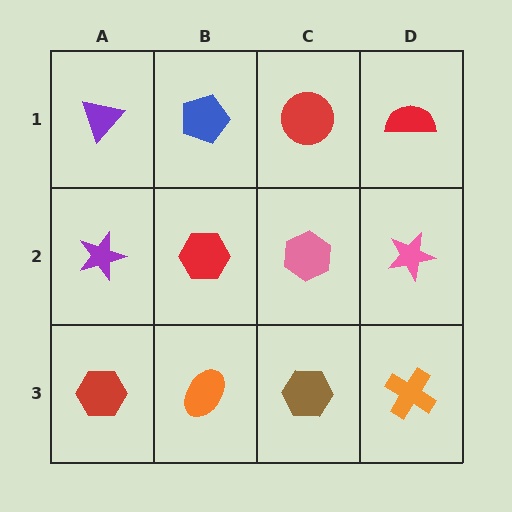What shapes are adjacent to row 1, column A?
A purple star (row 2, column A), a blue pentagon (row 1, column B).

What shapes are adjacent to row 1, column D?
A pink star (row 2, column D), a red circle (row 1, column C).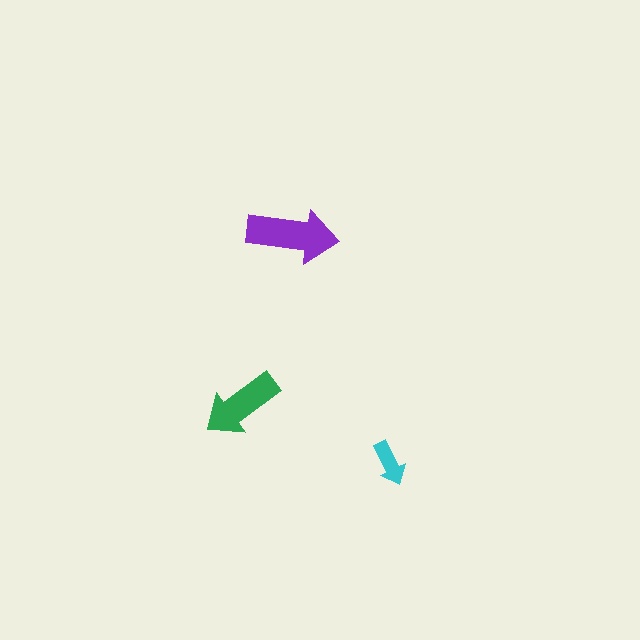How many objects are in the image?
There are 3 objects in the image.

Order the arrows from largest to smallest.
the purple one, the green one, the cyan one.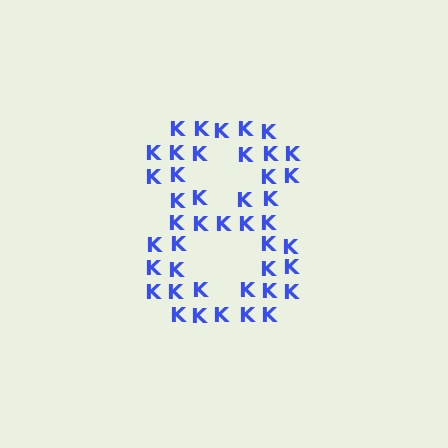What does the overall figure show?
The overall figure shows the digit 8.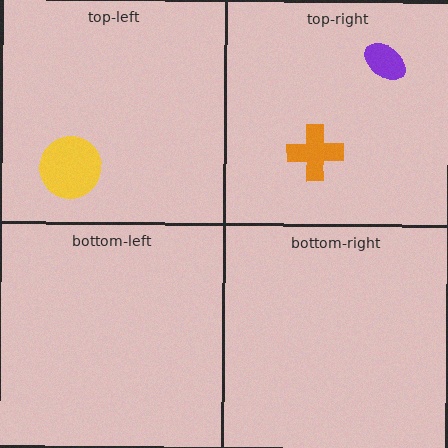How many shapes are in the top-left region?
1.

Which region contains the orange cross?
The top-right region.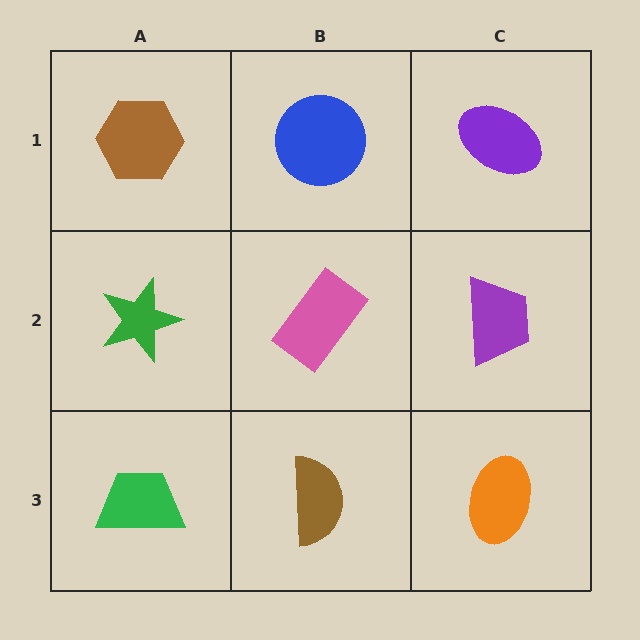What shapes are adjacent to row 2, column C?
A purple ellipse (row 1, column C), an orange ellipse (row 3, column C), a pink rectangle (row 2, column B).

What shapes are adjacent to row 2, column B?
A blue circle (row 1, column B), a brown semicircle (row 3, column B), a green star (row 2, column A), a purple trapezoid (row 2, column C).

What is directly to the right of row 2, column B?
A purple trapezoid.